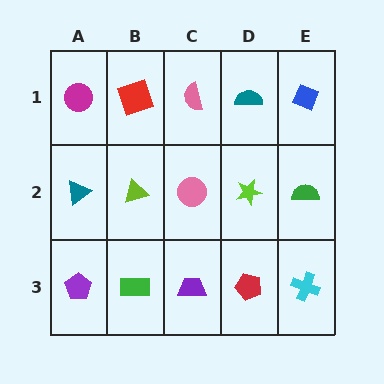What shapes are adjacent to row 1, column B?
A lime triangle (row 2, column B), a magenta circle (row 1, column A), a pink semicircle (row 1, column C).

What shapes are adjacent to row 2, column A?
A magenta circle (row 1, column A), a purple pentagon (row 3, column A), a lime triangle (row 2, column B).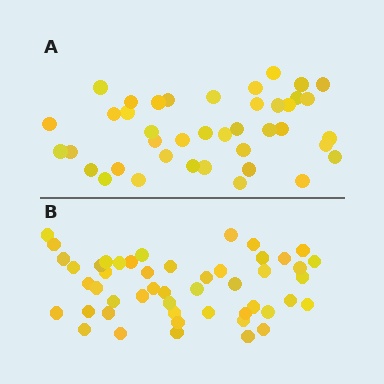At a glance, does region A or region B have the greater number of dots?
Region B (the bottom region) has more dots.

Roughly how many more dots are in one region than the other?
Region B has roughly 8 or so more dots than region A.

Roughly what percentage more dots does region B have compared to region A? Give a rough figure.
About 20% more.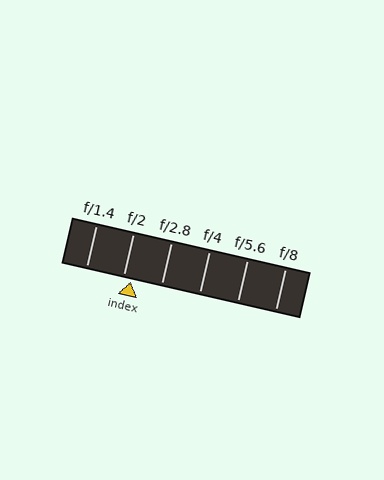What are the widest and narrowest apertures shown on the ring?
The widest aperture shown is f/1.4 and the narrowest is f/8.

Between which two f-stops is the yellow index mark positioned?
The index mark is between f/2 and f/2.8.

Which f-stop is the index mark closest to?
The index mark is closest to f/2.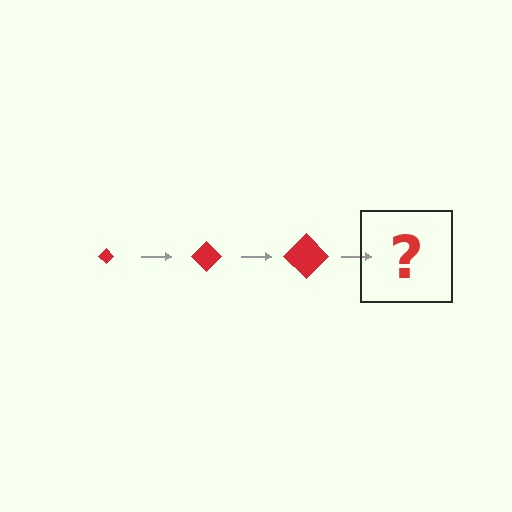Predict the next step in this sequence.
The next step is a red diamond, larger than the previous one.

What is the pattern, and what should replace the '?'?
The pattern is that the diamond gets progressively larger each step. The '?' should be a red diamond, larger than the previous one.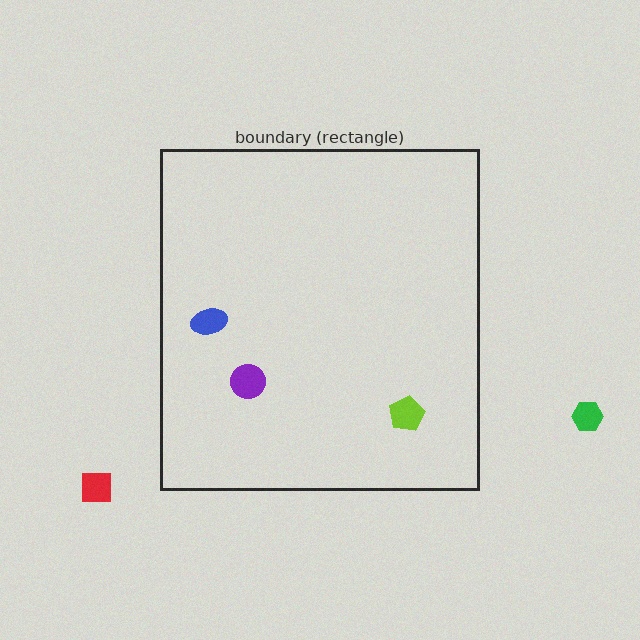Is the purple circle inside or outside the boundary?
Inside.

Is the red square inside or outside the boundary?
Outside.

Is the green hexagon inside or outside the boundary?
Outside.